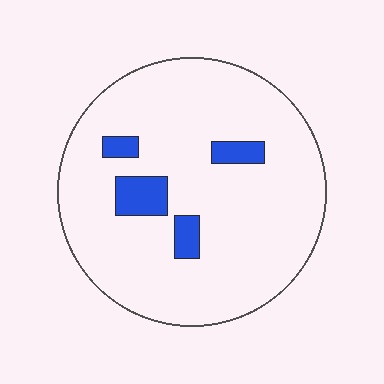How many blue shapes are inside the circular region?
4.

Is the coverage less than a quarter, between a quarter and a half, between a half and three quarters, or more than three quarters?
Less than a quarter.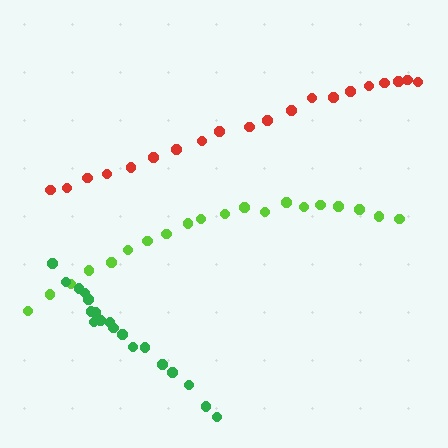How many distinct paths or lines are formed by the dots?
There are 3 distinct paths.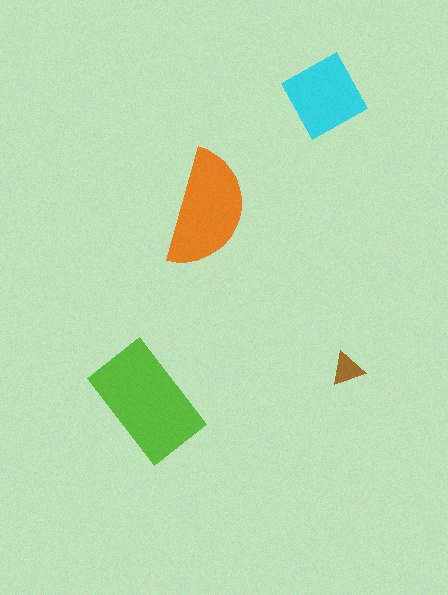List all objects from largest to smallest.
The lime rectangle, the orange semicircle, the cyan square, the brown triangle.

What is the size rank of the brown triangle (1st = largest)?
4th.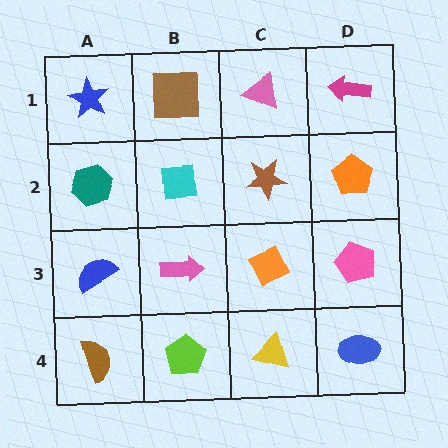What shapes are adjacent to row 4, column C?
An orange diamond (row 3, column C), a lime pentagon (row 4, column B), a blue ellipse (row 4, column D).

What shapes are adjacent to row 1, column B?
A cyan square (row 2, column B), a blue star (row 1, column A), a pink triangle (row 1, column C).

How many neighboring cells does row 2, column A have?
3.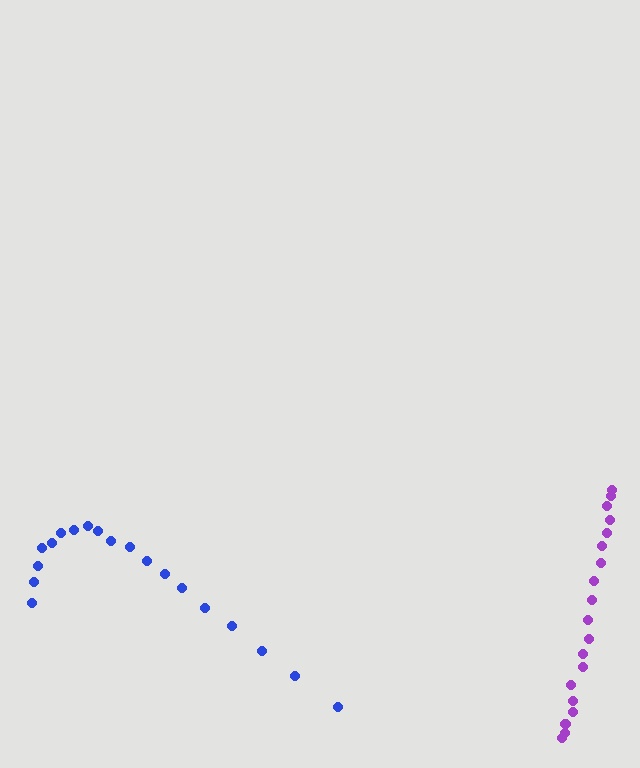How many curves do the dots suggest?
There are 2 distinct paths.